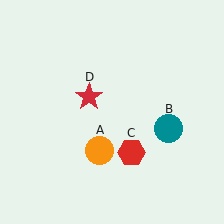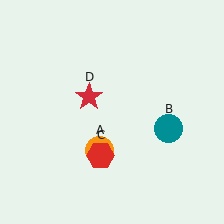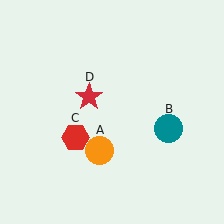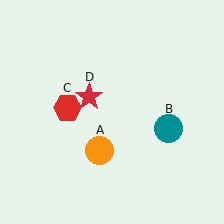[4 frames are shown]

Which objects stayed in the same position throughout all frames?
Orange circle (object A) and teal circle (object B) and red star (object D) remained stationary.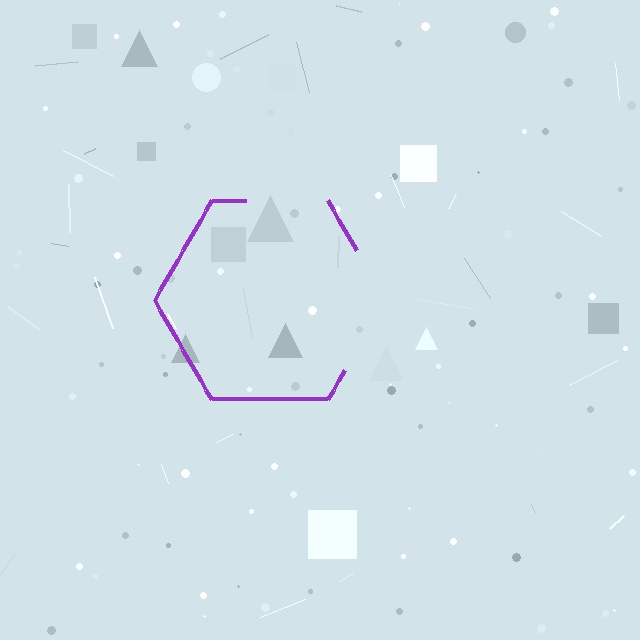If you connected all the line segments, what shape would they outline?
They would outline a hexagon.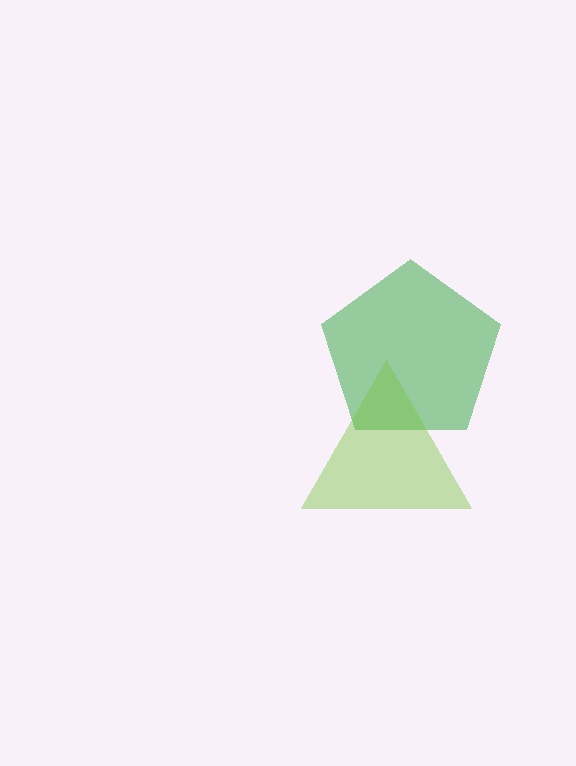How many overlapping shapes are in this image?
There are 2 overlapping shapes in the image.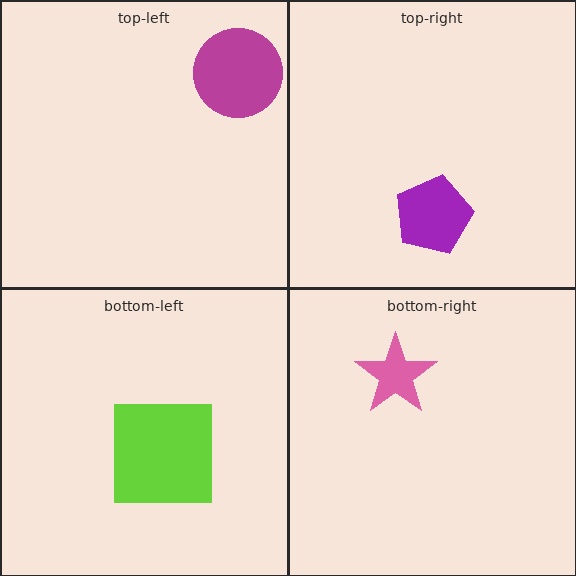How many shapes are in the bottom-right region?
1.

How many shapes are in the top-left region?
1.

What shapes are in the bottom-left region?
The lime square.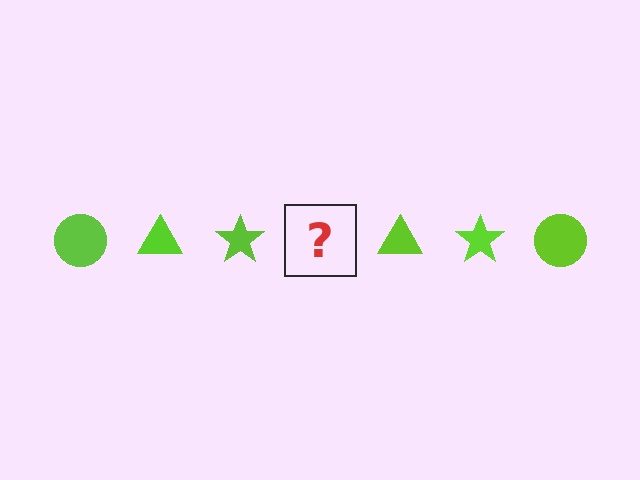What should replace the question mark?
The question mark should be replaced with a lime circle.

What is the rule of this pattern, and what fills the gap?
The rule is that the pattern cycles through circle, triangle, star shapes in lime. The gap should be filled with a lime circle.